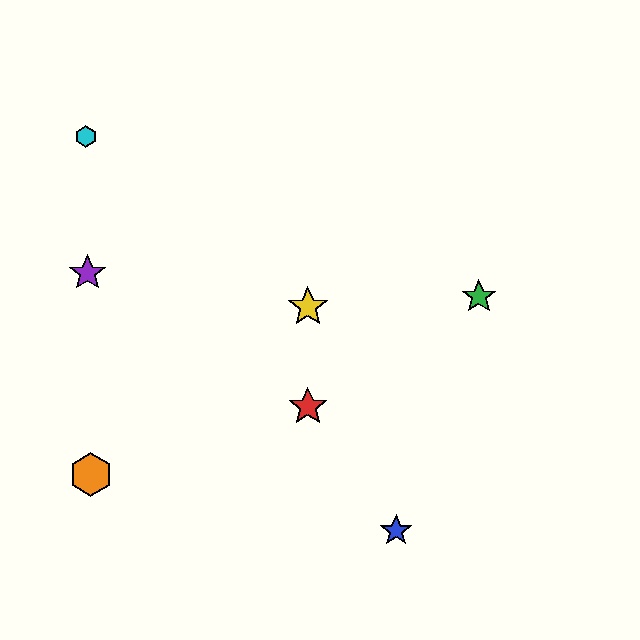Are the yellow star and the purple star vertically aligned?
No, the yellow star is at x≈308 and the purple star is at x≈87.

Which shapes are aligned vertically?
The red star, the yellow star are aligned vertically.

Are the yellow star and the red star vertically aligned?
Yes, both are at x≈308.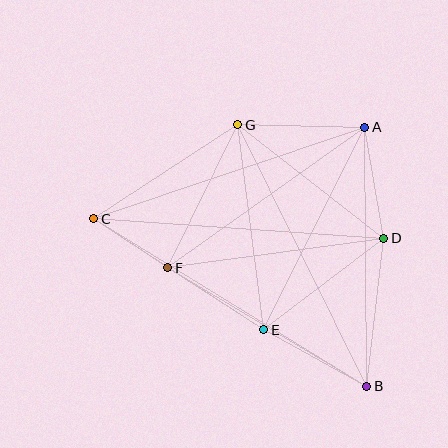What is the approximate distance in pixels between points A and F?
The distance between A and F is approximately 242 pixels.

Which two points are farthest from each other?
Points B and C are farthest from each other.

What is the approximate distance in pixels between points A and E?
The distance between A and E is approximately 226 pixels.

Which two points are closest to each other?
Points C and F are closest to each other.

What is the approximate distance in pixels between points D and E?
The distance between D and E is approximately 151 pixels.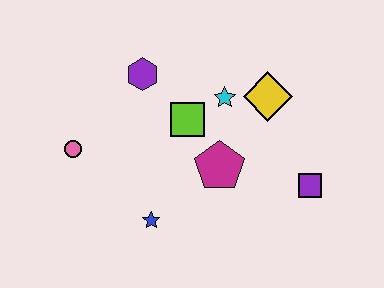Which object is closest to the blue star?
The magenta pentagon is closest to the blue star.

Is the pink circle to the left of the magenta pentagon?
Yes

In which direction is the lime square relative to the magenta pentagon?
The lime square is above the magenta pentagon.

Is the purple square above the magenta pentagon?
No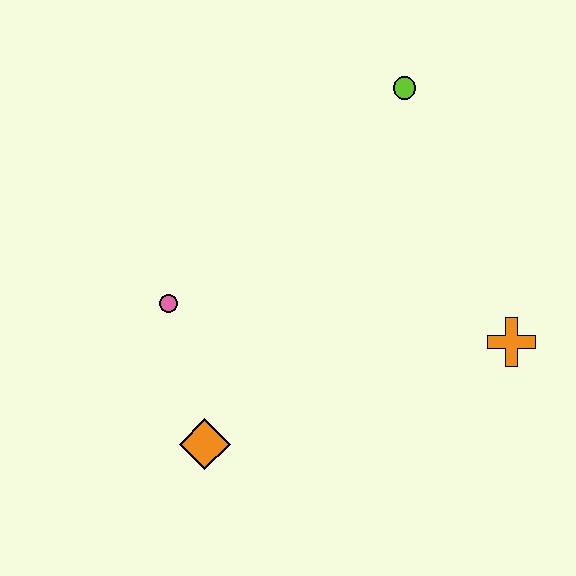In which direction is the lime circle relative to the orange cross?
The lime circle is above the orange cross.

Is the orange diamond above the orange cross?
No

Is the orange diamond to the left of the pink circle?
No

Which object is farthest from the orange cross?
The pink circle is farthest from the orange cross.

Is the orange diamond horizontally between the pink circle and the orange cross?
Yes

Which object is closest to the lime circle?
The orange cross is closest to the lime circle.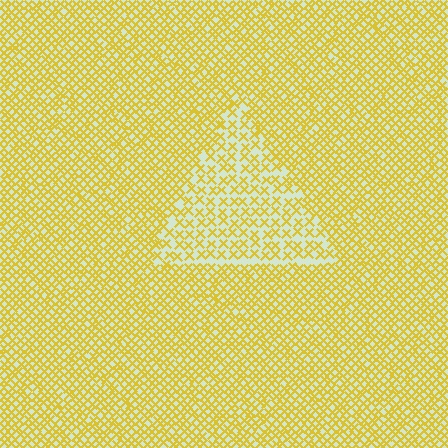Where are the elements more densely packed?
The elements are more densely packed outside the triangle boundary.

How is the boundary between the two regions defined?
The boundary is defined by a change in element density (approximately 1.8x ratio). All elements are the same color, size, and shape.